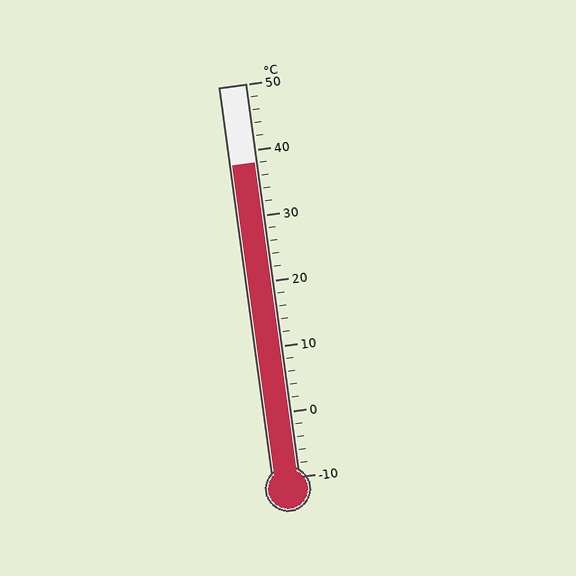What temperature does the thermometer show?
The thermometer shows approximately 38°C.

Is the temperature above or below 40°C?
The temperature is below 40°C.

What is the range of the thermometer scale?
The thermometer scale ranges from -10°C to 50°C.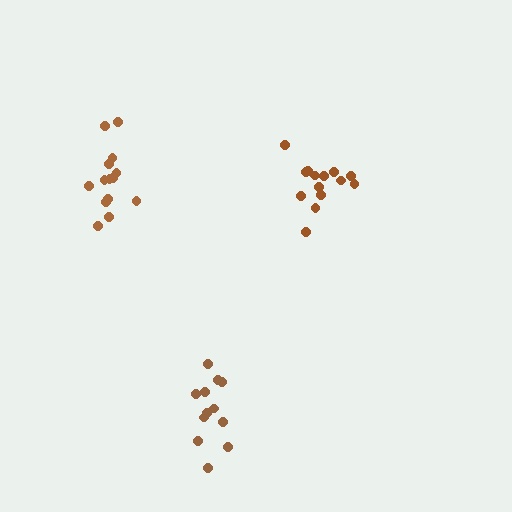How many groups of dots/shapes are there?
There are 3 groups.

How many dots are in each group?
Group 1: 14 dots, Group 2: 14 dots, Group 3: 12 dots (40 total).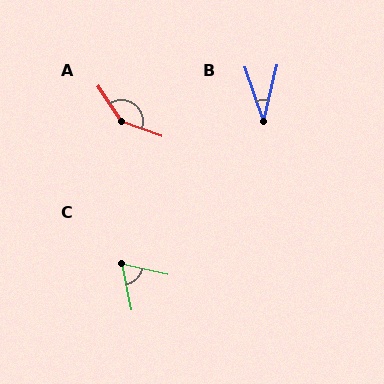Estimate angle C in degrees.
Approximately 66 degrees.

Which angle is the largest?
A, at approximately 142 degrees.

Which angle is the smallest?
B, at approximately 32 degrees.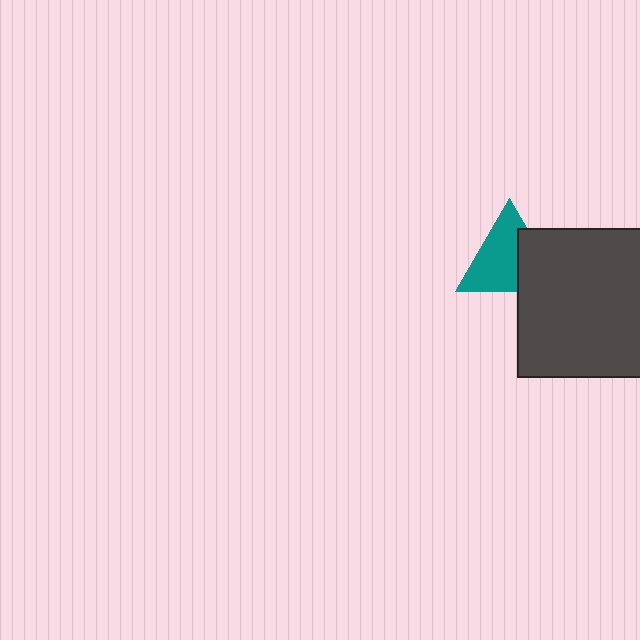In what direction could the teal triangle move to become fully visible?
The teal triangle could move left. That would shift it out from behind the dark gray rectangle entirely.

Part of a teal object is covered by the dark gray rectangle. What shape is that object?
It is a triangle.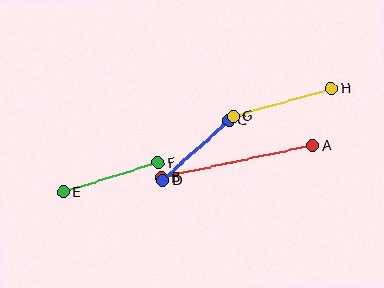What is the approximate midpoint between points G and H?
The midpoint is at approximately (283, 102) pixels.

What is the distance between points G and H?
The distance is approximately 101 pixels.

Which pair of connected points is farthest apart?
Points A and B are farthest apart.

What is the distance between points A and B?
The distance is approximately 155 pixels.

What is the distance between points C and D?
The distance is approximately 90 pixels.